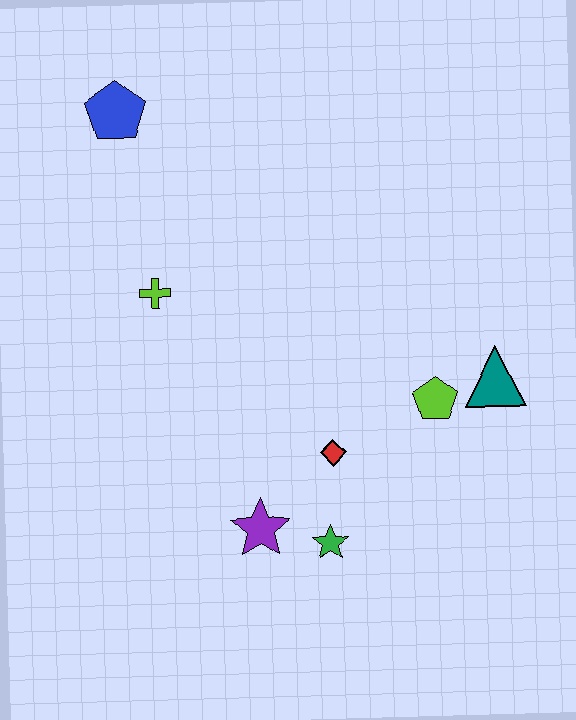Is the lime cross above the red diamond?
Yes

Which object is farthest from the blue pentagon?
The green star is farthest from the blue pentagon.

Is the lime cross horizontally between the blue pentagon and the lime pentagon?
Yes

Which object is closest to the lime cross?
The blue pentagon is closest to the lime cross.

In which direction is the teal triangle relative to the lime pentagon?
The teal triangle is to the right of the lime pentagon.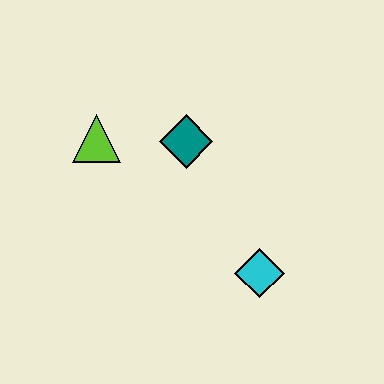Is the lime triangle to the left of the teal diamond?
Yes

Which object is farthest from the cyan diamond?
The lime triangle is farthest from the cyan diamond.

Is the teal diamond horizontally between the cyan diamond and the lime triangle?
Yes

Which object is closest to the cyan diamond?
The teal diamond is closest to the cyan diamond.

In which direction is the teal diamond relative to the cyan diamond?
The teal diamond is above the cyan diamond.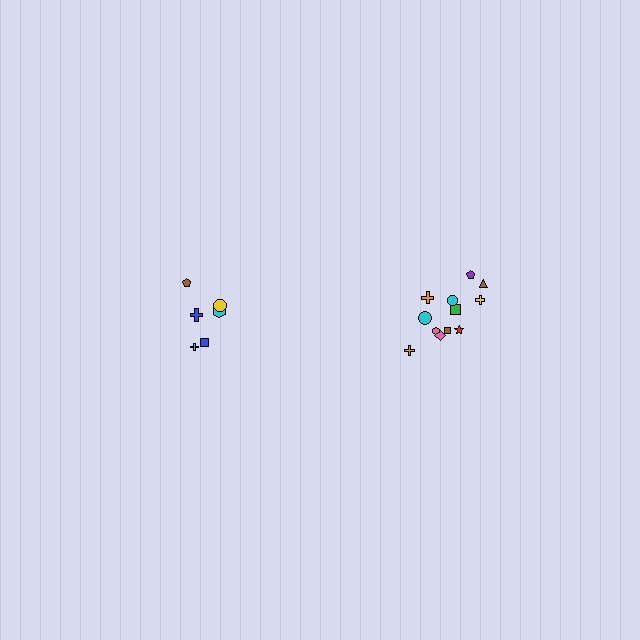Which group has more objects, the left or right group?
The right group.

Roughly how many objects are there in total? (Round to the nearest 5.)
Roughly 20 objects in total.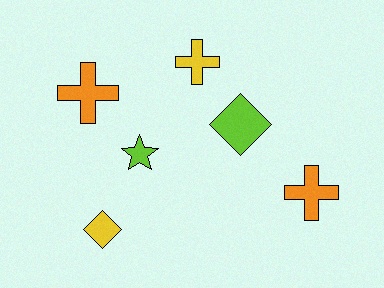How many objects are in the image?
There are 6 objects.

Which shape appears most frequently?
Cross, with 3 objects.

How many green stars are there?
There are no green stars.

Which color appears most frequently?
Orange, with 2 objects.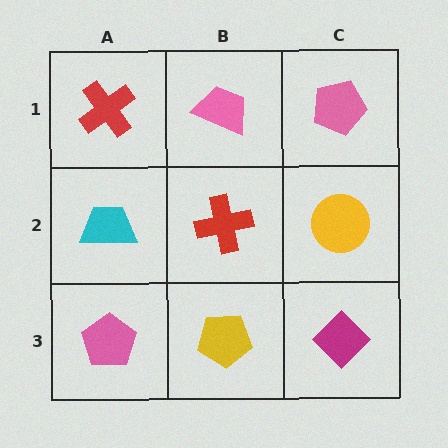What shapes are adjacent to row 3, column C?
A yellow circle (row 2, column C), a yellow pentagon (row 3, column B).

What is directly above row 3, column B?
A red cross.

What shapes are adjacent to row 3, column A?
A cyan trapezoid (row 2, column A), a yellow pentagon (row 3, column B).